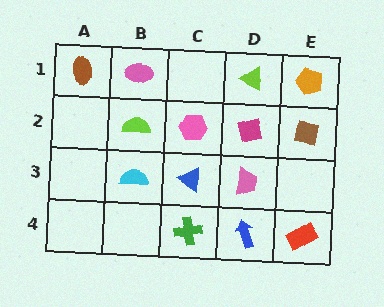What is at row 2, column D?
A magenta square.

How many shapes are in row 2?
4 shapes.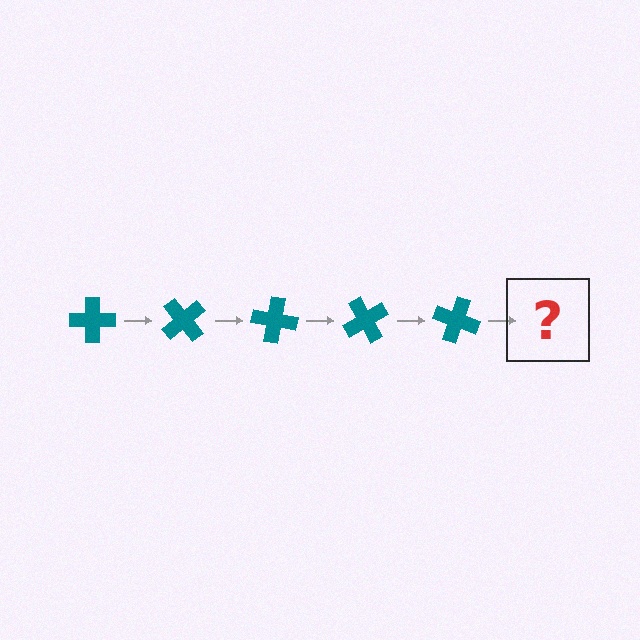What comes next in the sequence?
The next element should be a teal cross rotated 250 degrees.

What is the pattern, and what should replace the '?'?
The pattern is that the cross rotates 50 degrees each step. The '?' should be a teal cross rotated 250 degrees.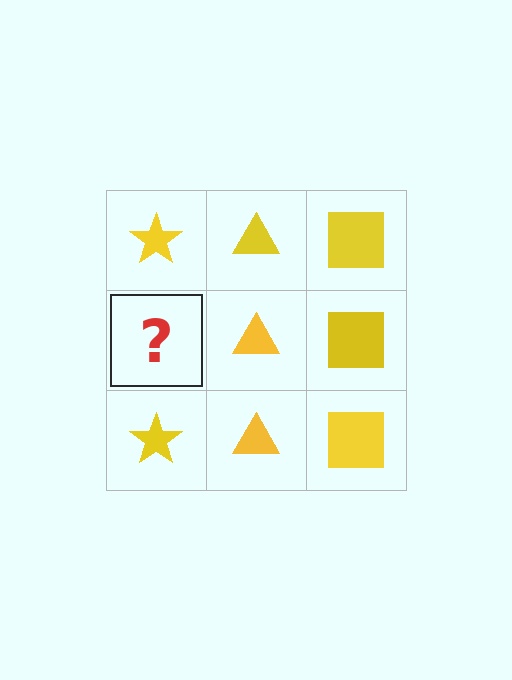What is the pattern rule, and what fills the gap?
The rule is that each column has a consistent shape. The gap should be filled with a yellow star.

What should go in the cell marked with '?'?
The missing cell should contain a yellow star.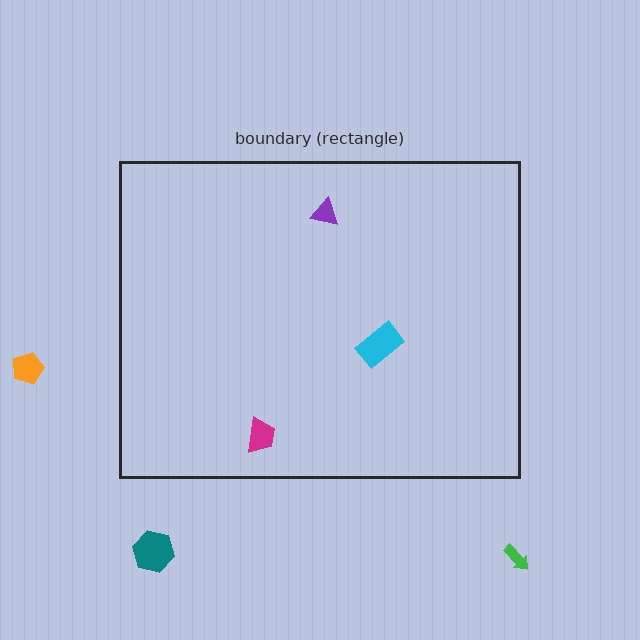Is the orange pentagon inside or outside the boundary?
Outside.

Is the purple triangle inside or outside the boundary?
Inside.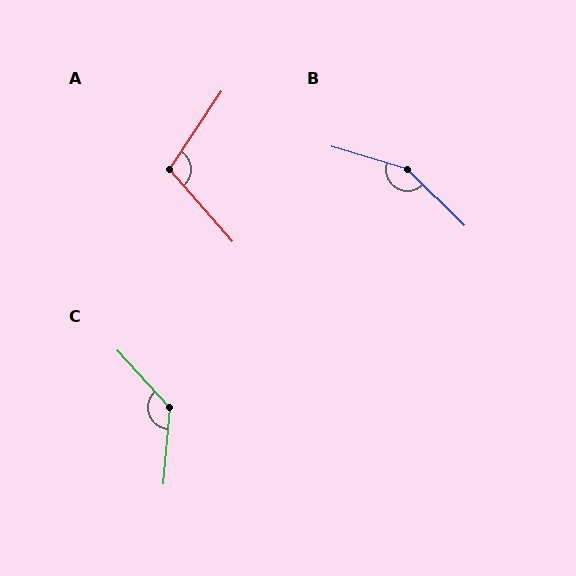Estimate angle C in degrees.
Approximately 133 degrees.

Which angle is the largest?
B, at approximately 152 degrees.